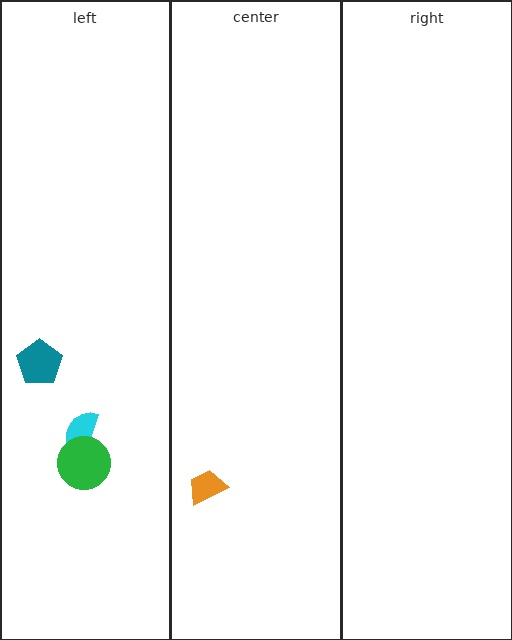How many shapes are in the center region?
1.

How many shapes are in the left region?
3.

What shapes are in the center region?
The orange trapezoid.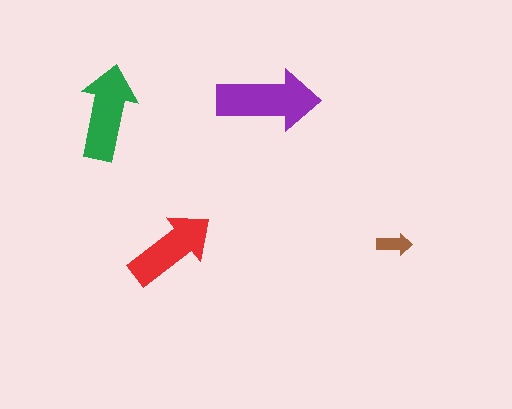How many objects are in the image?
There are 4 objects in the image.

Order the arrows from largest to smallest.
the purple one, the green one, the red one, the brown one.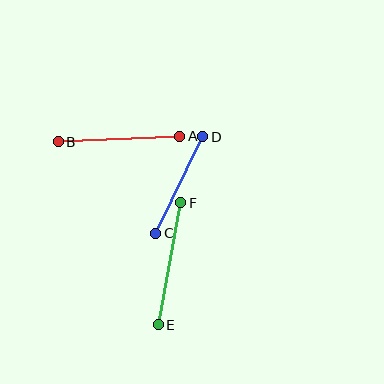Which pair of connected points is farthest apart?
Points E and F are farthest apart.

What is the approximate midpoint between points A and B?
The midpoint is at approximately (119, 139) pixels.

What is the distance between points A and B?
The distance is approximately 121 pixels.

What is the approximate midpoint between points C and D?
The midpoint is at approximately (179, 185) pixels.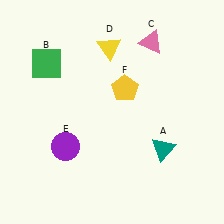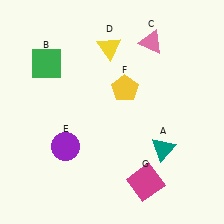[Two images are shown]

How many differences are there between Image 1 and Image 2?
There is 1 difference between the two images.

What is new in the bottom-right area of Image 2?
A magenta square (G) was added in the bottom-right area of Image 2.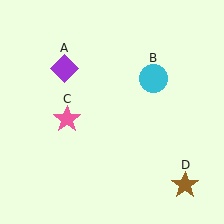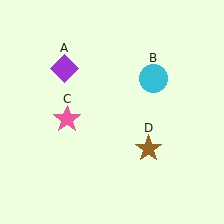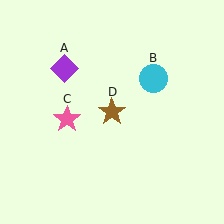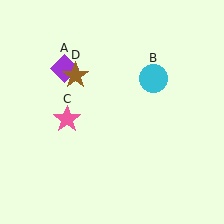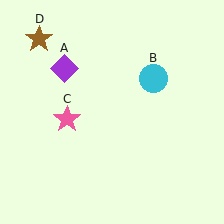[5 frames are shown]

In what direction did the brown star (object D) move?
The brown star (object D) moved up and to the left.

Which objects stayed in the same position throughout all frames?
Purple diamond (object A) and cyan circle (object B) and pink star (object C) remained stationary.